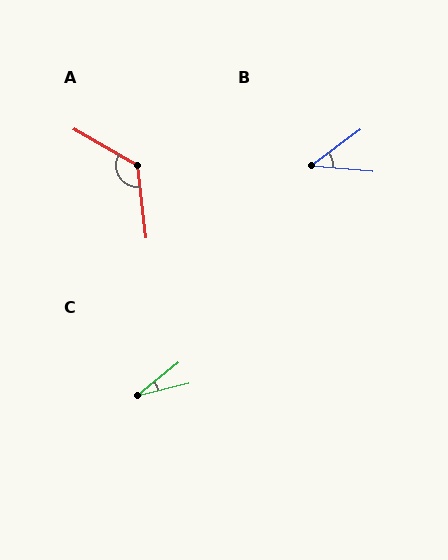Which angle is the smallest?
C, at approximately 24 degrees.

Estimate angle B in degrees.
Approximately 41 degrees.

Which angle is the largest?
A, at approximately 127 degrees.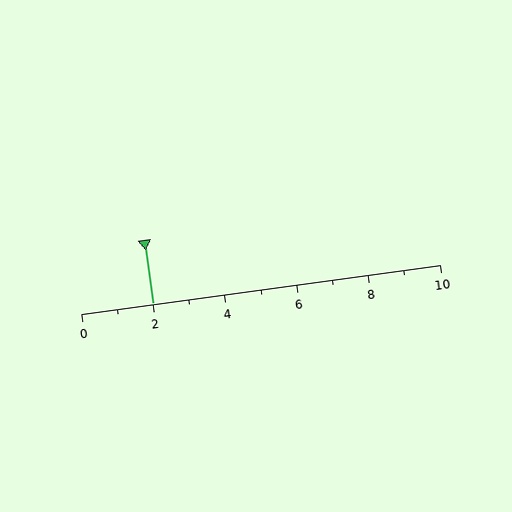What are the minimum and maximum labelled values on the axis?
The axis runs from 0 to 10.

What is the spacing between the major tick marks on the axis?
The major ticks are spaced 2 apart.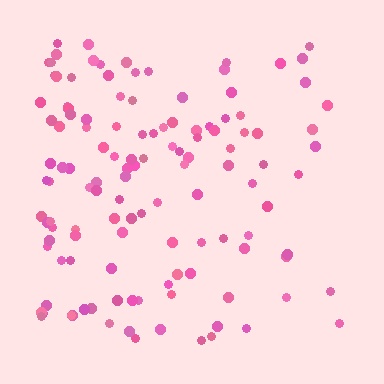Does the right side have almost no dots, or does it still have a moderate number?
Still a moderate number, just noticeably fewer than the left.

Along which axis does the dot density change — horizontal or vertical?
Horizontal.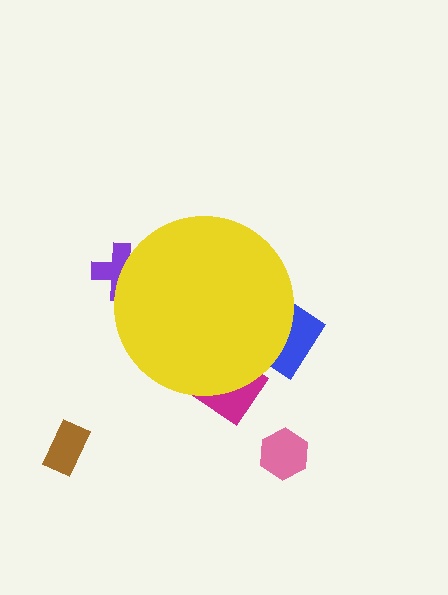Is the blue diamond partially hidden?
Yes, the blue diamond is partially hidden behind the yellow circle.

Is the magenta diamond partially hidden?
Yes, the magenta diamond is partially hidden behind the yellow circle.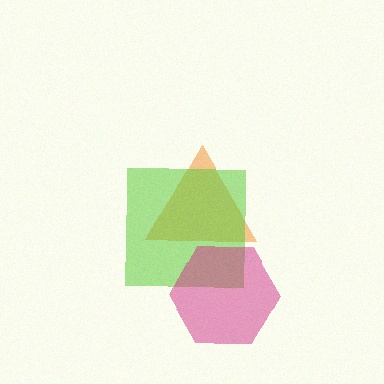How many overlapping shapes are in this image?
There are 3 overlapping shapes in the image.